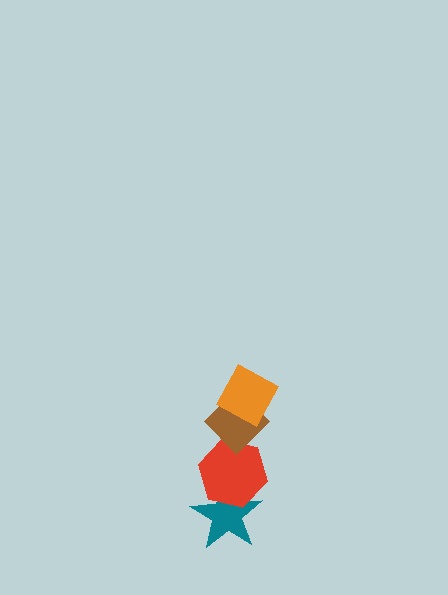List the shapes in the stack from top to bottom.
From top to bottom: the orange diamond, the brown diamond, the red hexagon, the teal star.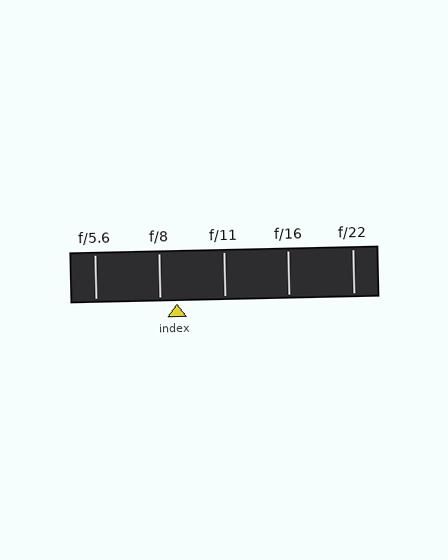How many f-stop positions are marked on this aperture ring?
There are 5 f-stop positions marked.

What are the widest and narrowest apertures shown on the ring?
The widest aperture shown is f/5.6 and the narrowest is f/22.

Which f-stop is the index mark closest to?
The index mark is closest to f/8.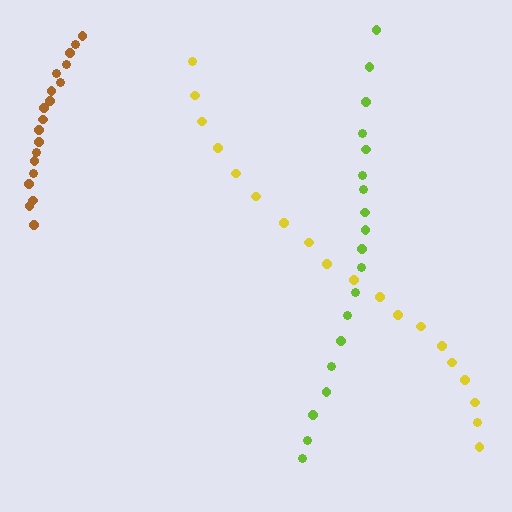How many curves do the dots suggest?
There are 3 distinct paths.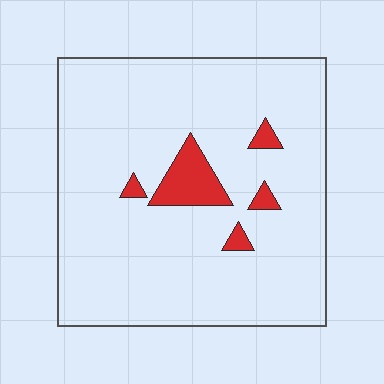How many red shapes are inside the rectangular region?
5.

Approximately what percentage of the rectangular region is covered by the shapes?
Approximately 5%.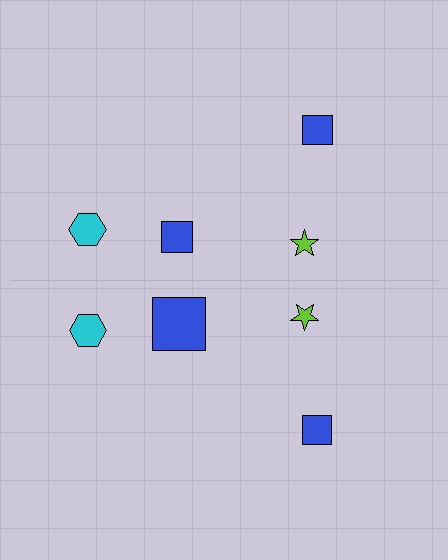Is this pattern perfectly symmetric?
No, the pattern is not perfectly symmetric. The blue square on the bottom side has a different size than its mirror counterpart.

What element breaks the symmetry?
The blue square on the bottom side has a different size than its mirror counterpart.